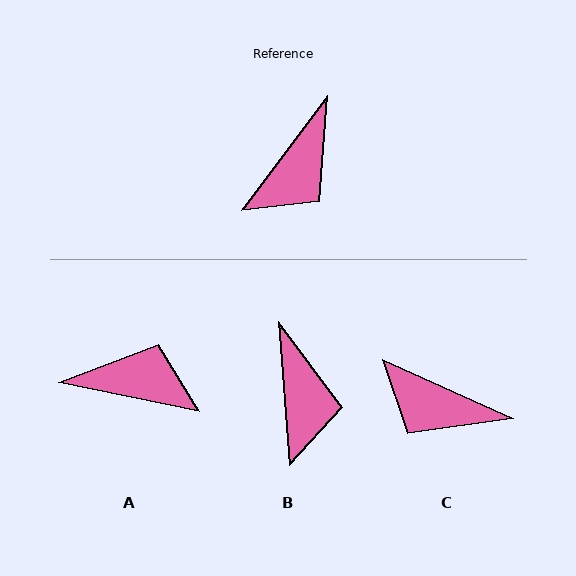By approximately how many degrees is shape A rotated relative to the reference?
Approximately 115 degrees counter-clockwise.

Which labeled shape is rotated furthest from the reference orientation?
A, about 115 degrees away.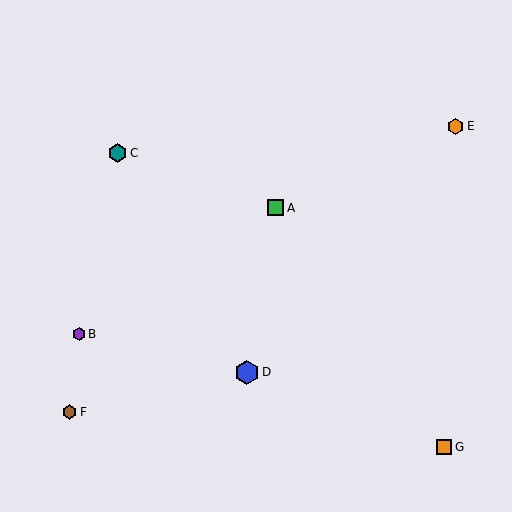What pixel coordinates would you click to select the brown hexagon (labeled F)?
Click at (70, 412) to select the brown hexagon F.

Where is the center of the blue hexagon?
The center of the blue hexagon is at (247, 372).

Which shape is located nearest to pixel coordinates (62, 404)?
The brown hexagon (labeled F) at (70, 412) is nearest to that location.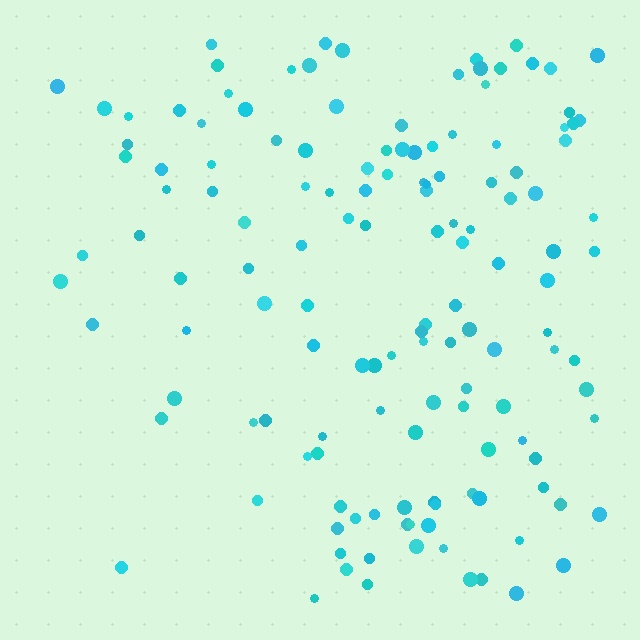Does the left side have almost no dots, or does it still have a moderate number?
Still a moderate number, just noticeably fewer than the right.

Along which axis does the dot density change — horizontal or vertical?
Horizontal.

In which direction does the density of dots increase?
From left to right, with the right side densest.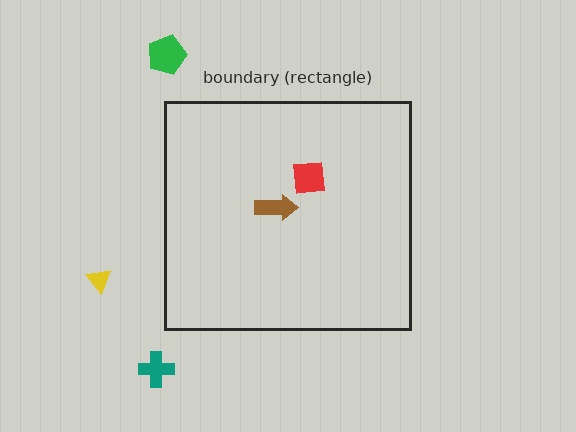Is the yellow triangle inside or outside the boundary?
Outside.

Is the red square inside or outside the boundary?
Inside.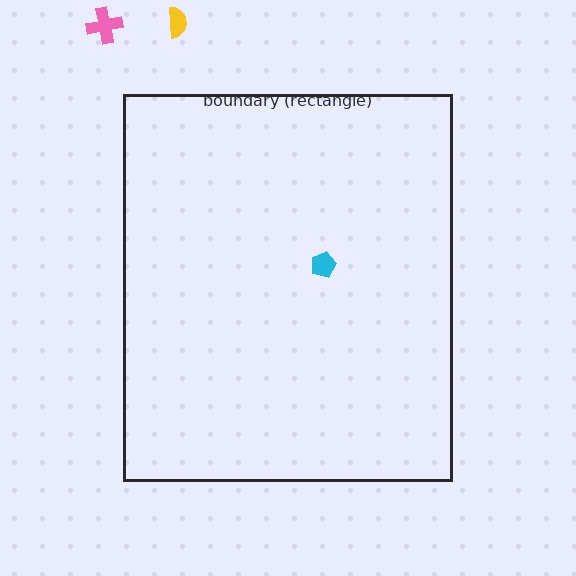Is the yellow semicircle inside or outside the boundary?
Outside.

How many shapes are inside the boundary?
1 inside, 2 outside.